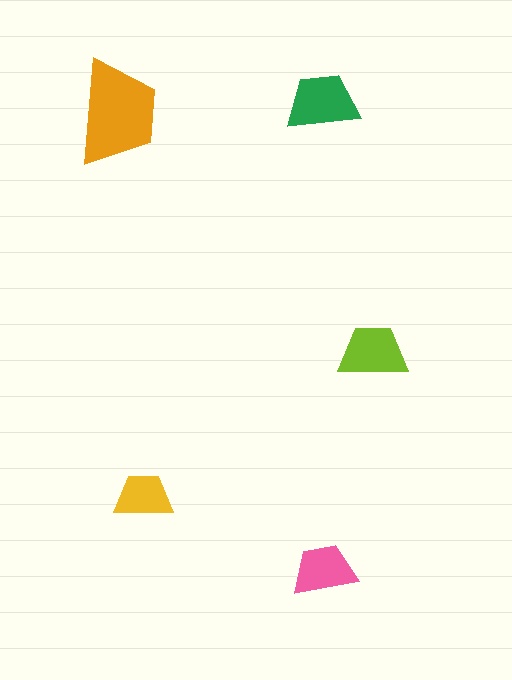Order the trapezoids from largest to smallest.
the orange one, the green one, the lime one, the pink one, the yellow one.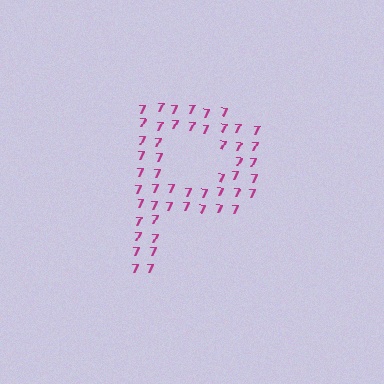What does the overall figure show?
The overall figure shows the letter P.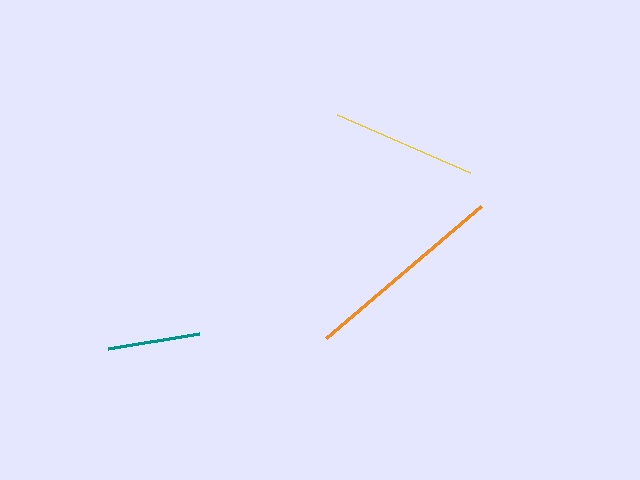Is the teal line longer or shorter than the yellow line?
The yellow line is longer than the teal line.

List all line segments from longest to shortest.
From longest to shortest: orange, yellow, teal.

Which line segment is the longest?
The orange line is the longest at approximately 204 pixels.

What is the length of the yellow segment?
The yellow segment is approximately 145 pixels long.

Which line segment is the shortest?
The teal line is the shortest at approximately 93 pixels.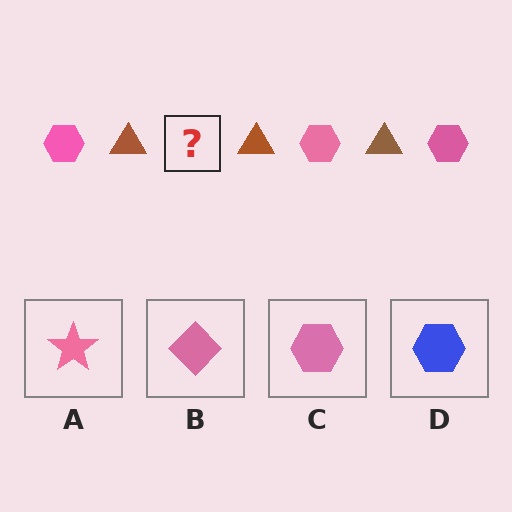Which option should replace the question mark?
Option C.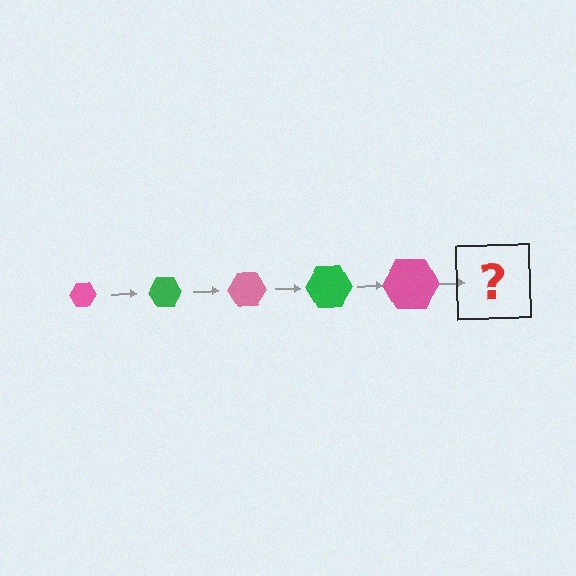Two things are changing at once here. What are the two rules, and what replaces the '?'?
The two rules are that the hexagon grows larger each step and the color cycles through pink and green. The '?' should be a green hexagon, larger than the previous one.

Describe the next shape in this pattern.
It should be a green hexagon, larger than the previous one.